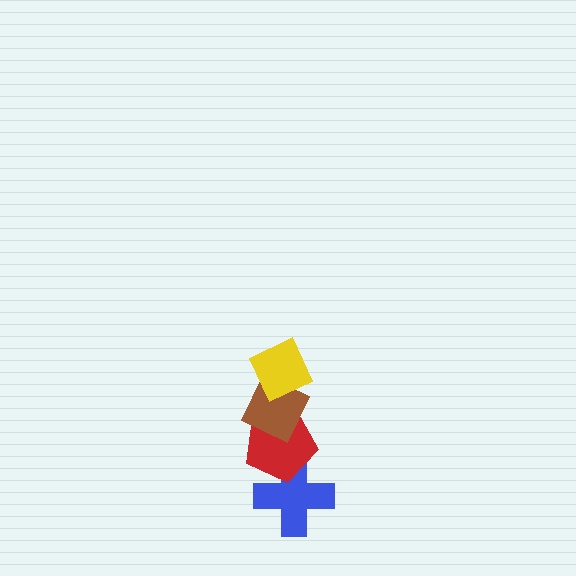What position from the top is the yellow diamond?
The yellow diamond is 1st from the top.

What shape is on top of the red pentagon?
The brown diamond is on top of the red pentagon.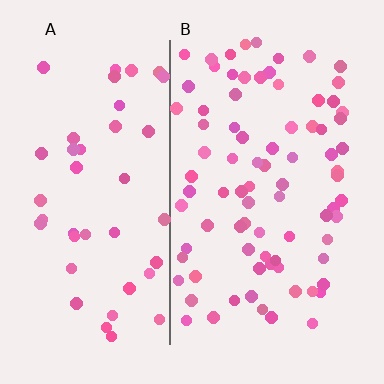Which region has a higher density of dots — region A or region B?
B (the right).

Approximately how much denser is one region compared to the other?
Approximately 1.9× — region B over region A.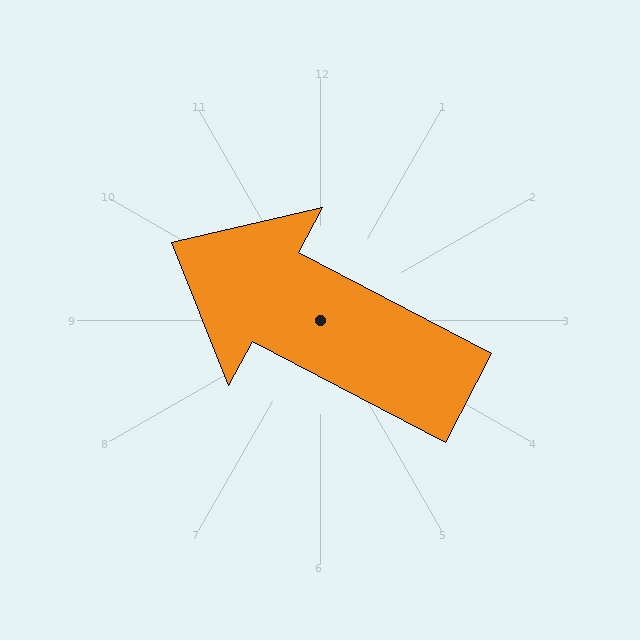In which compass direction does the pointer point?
Northwest.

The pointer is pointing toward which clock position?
Roughly 10 o'clock.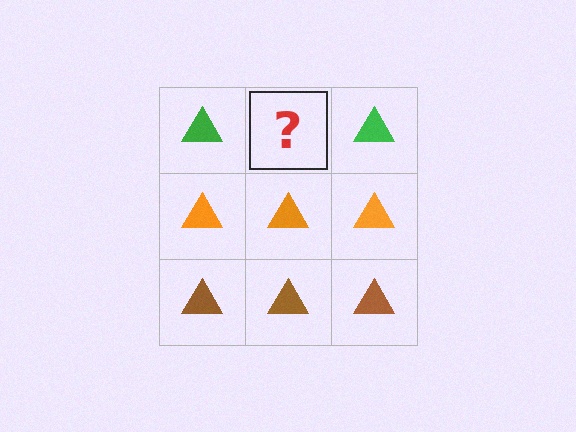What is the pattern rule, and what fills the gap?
The rule is that each row has a consistent color. The gap should be filled with a green triangle.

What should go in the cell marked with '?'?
The missing cell should contain a green triangle.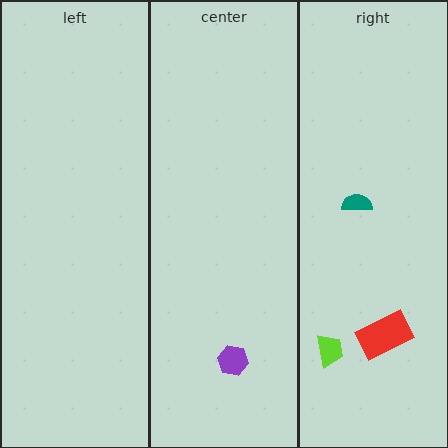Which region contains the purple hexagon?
The center region.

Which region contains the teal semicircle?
The right region.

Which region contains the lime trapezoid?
The right region.